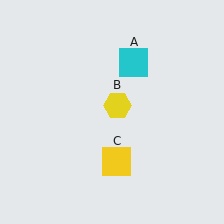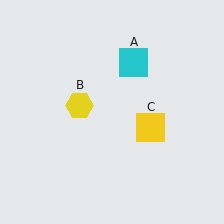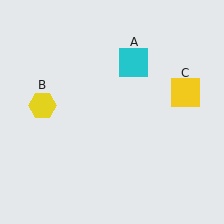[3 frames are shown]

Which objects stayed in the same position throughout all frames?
Cyan square (object A) remained stationary.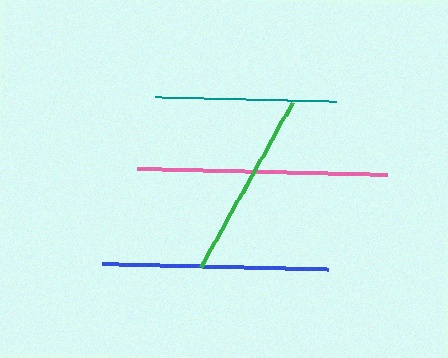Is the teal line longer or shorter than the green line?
The green line is longer than the teal line.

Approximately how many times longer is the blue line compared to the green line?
The blue line is approximately 1.2 times the length of the green line.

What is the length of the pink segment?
The pink segment is approximately 250 pixels long.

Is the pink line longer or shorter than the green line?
The pink line is longer than the green line.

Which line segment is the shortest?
The teal line is the shortest at approximately 181 pixels.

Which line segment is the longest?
The pink line is the longest at approximately 250 pixels.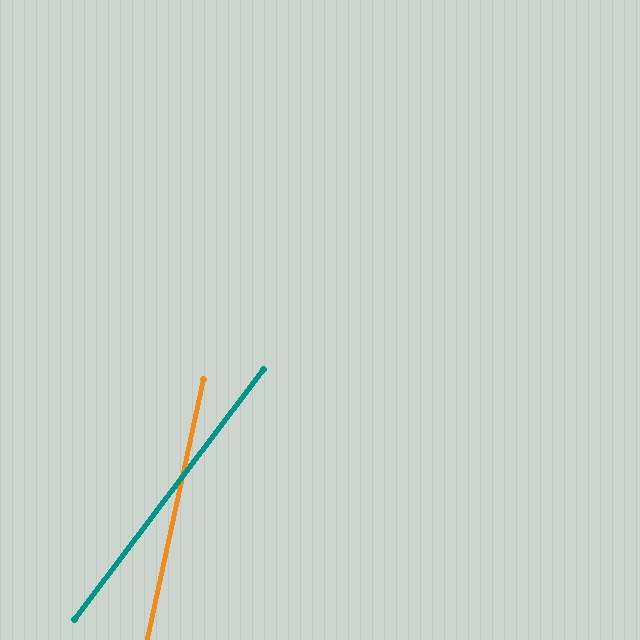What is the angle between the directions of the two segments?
Approximately 25 degrees.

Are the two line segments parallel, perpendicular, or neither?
Neither parallel nor perpendicular — they differ by about 25°.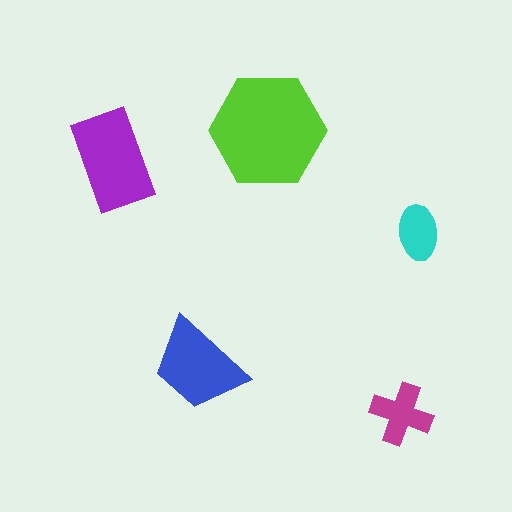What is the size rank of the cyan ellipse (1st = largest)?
5th.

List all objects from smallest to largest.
The cyan ellipse, the magenta cross, the blue trapezoid, the purple rectangle, the lime hexagon.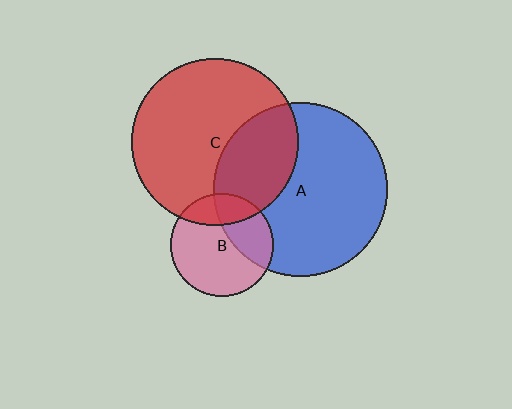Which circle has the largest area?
Circle A (blue).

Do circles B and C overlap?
Yes.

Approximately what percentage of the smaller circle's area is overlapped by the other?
Approximately 20%.